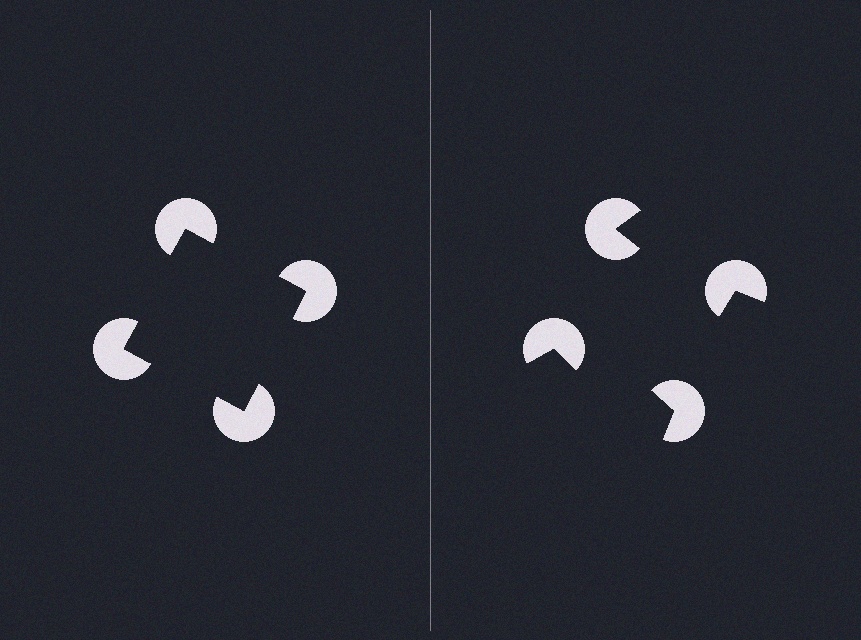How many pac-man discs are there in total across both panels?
8 — 4 on each side.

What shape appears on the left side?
An illusory square.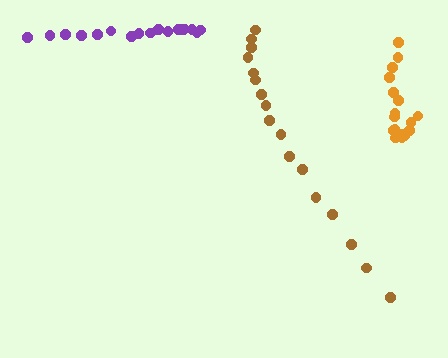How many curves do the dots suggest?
There are 3 distinct paths.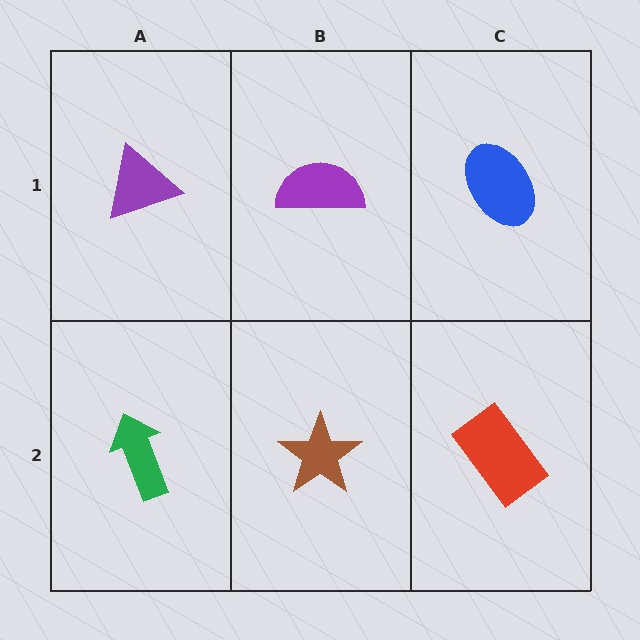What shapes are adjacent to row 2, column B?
A purple semicircle (row 1, column B), a green arrow (row 2, column A), a red rectangle (row 2, column C).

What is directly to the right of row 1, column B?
A blue ellipse.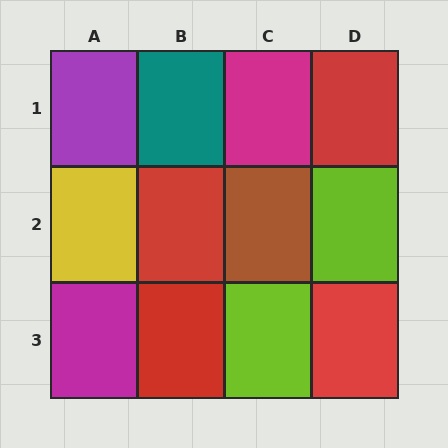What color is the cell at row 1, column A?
Purple.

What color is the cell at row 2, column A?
Yellow.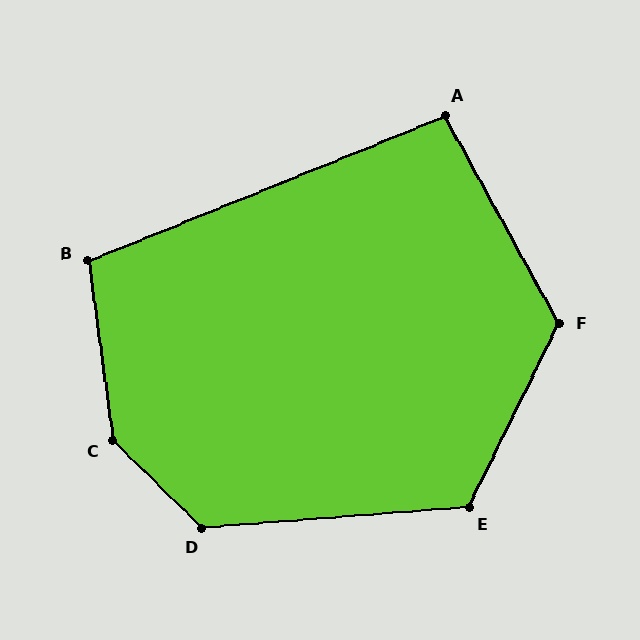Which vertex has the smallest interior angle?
A, at approximately 97 degrees.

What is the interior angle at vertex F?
Approximately 125 degrees (obtuse).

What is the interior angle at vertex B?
Approximately 104 degrees (obtuse).